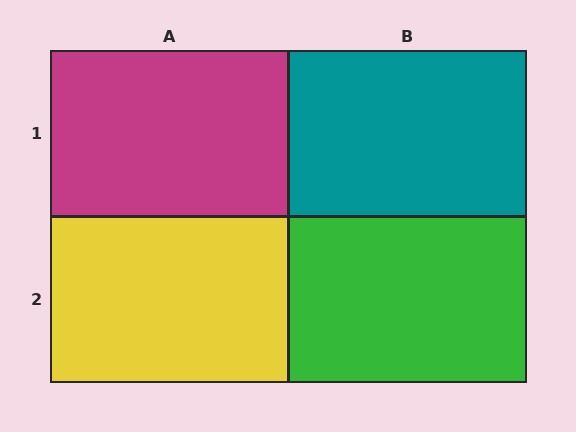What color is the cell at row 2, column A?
Yellow.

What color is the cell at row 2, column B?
Green.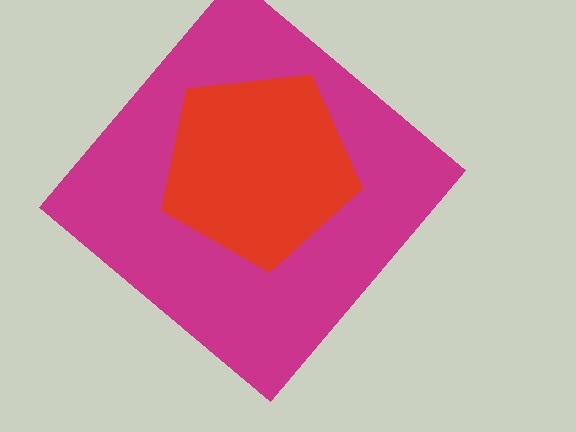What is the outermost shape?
The magenta diamond.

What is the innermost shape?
The red pentagon.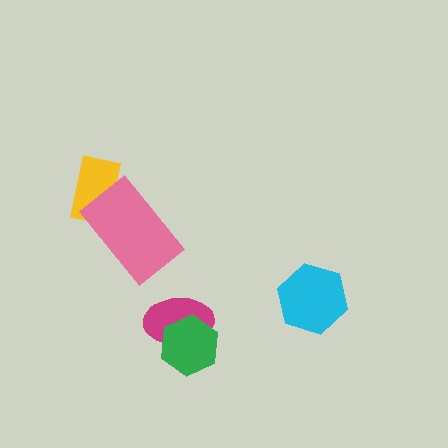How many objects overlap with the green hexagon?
1 object overlaps with the green hexagon.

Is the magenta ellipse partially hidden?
Yes, it is partially covered by another shape.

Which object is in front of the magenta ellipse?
The green hexagon is in front of the magenta ellipse.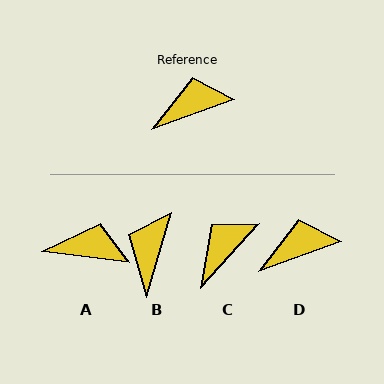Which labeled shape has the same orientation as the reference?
D.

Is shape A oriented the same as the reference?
No, it is off by about 26 degrees.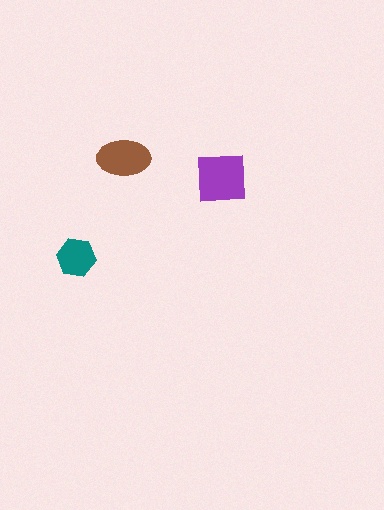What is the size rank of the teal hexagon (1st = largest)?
3rd.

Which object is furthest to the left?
The teal hexagon is leftmost.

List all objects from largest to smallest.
The purple square, the brown ellipse, the teal hexagon.